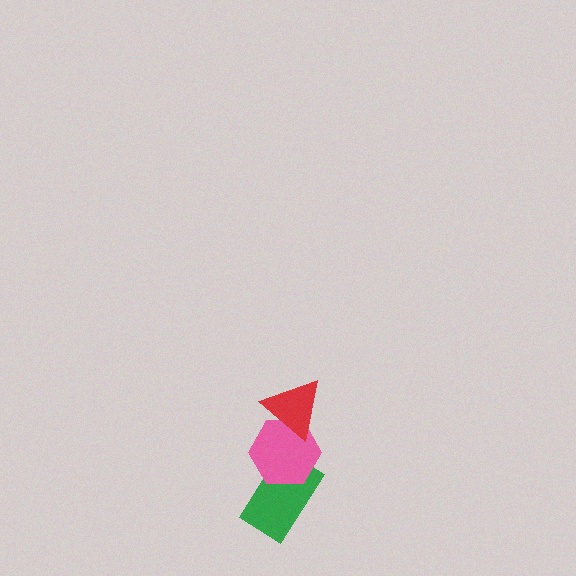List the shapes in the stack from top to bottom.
From top to bottom: the red triangle, the pink hexagon, the green rectangle.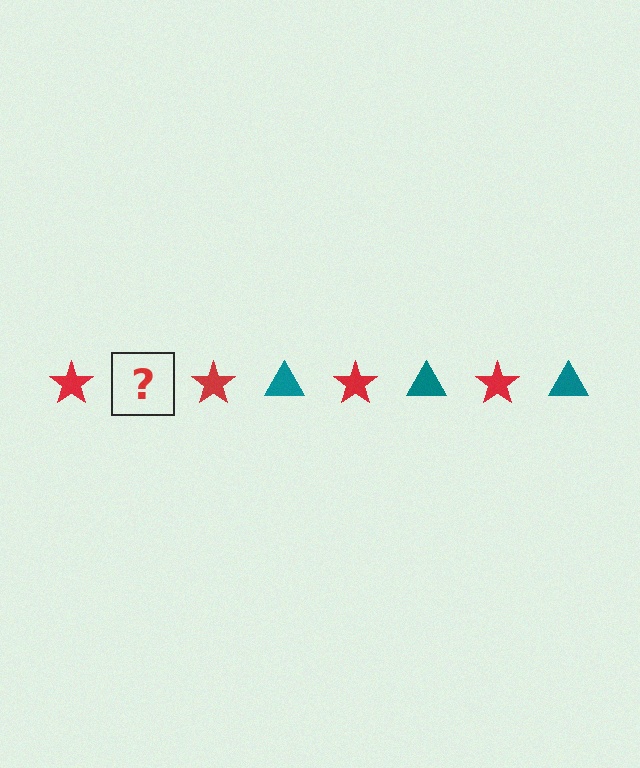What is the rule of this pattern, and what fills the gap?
The rule is that the pattern alternates between red star and teal triangle. The gap should be filled with a teal triangle.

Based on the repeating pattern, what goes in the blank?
The blank should be a teal triangle.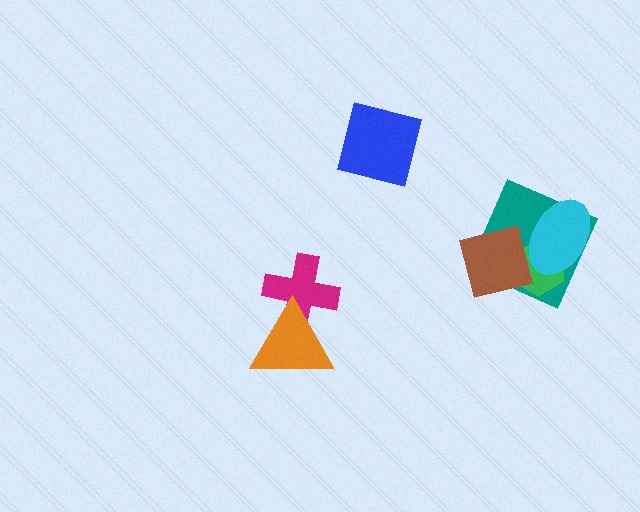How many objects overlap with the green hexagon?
3 objects overlap with the green hexagon.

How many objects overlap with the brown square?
3 objects overlap with the brown square.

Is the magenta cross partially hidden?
Yes, it is partially covered by another shape.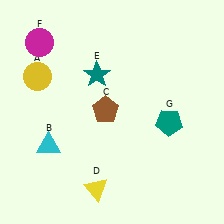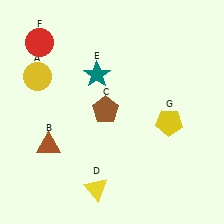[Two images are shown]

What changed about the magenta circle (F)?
In Image 1, F is magenta. In Image 2, it changed to red.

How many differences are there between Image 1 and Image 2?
There are 3 differences between the two images.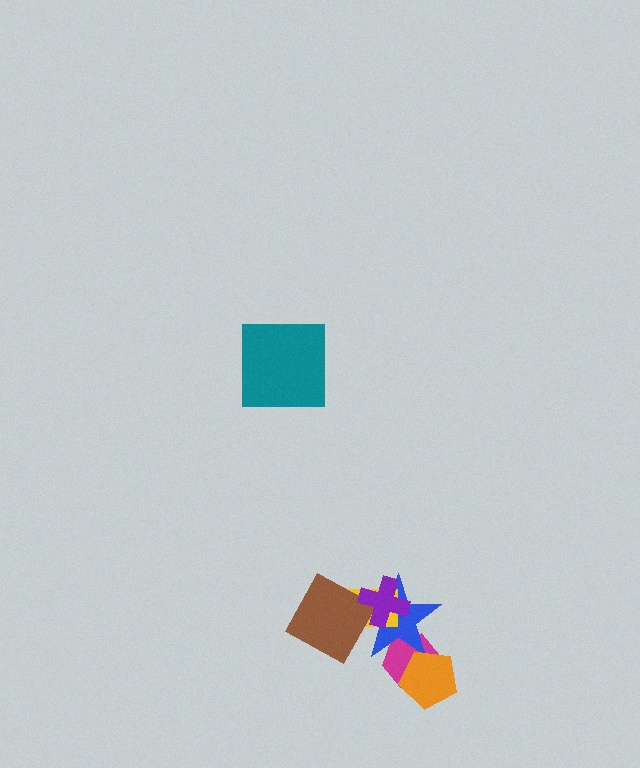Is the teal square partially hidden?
No, no other shape covers it.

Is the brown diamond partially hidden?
Yes, it is partially covered by another shape.